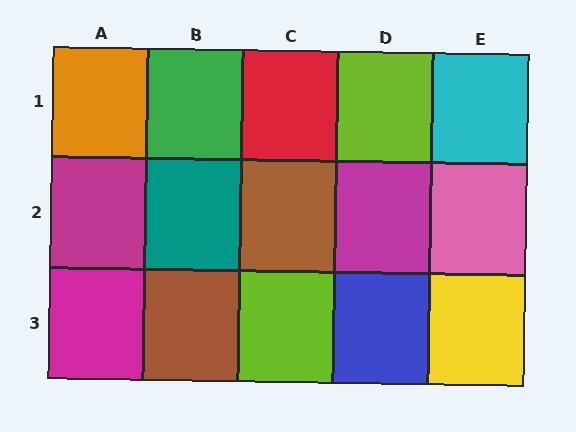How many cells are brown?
2 cells are brown.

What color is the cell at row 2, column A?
Magenta.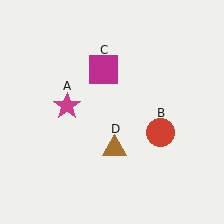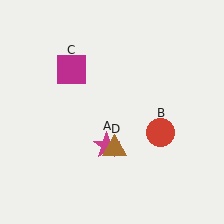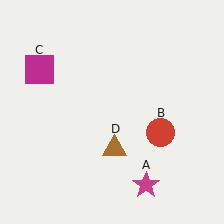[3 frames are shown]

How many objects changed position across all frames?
2 objects changed position: magenta star (object A), magenta square (object C).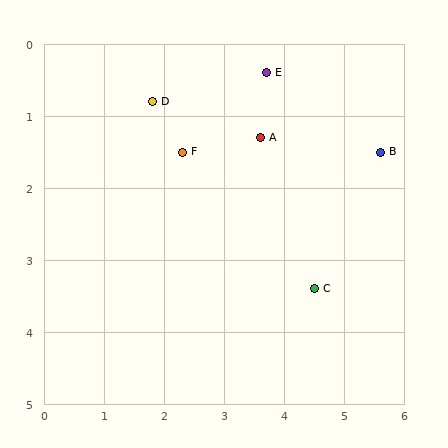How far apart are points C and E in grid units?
Points C and E are about 3.1 grid units apart.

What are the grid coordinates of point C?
Point C is at approximately (4.5, 3.4).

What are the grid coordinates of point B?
Point B is at approximately (5.6, 1.5).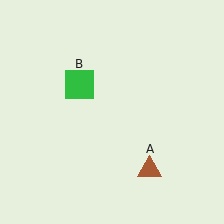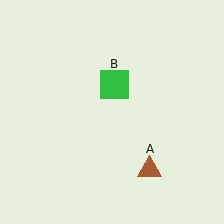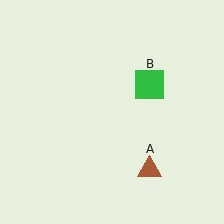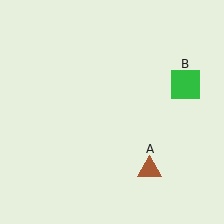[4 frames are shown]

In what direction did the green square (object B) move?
The green square (object B) moved right.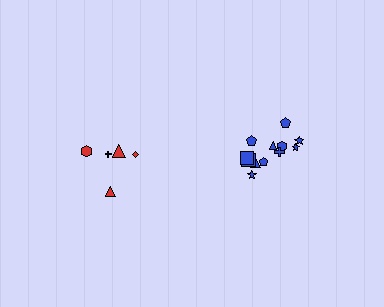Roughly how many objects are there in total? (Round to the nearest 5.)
Roughly 15 objects in total.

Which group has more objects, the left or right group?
The right group.